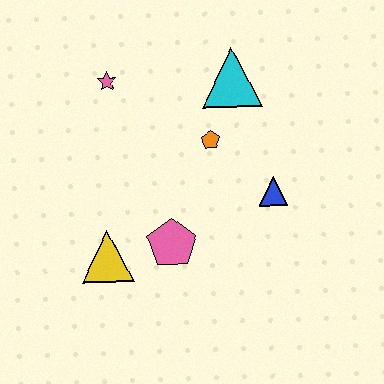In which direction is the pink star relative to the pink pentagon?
The pink star is above the pink pentagon.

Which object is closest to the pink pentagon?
The yellow triangle is closest to the pink pentagon.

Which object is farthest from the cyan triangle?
The yellow triangle is farthest from the cyan triangle.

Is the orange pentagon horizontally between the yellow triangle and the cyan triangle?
Yes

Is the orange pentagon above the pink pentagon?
Yes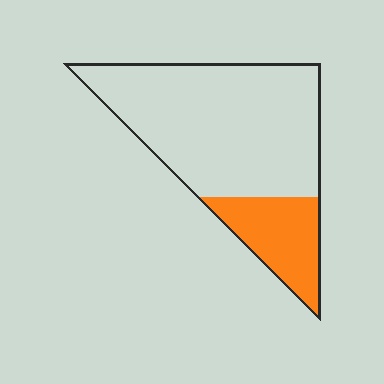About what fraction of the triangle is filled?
About one quarter (1/4).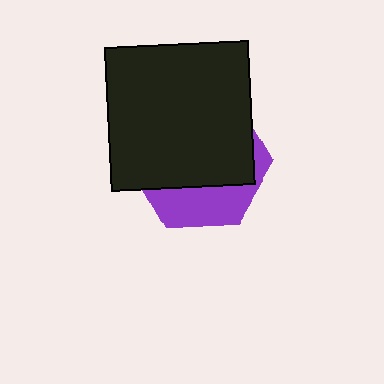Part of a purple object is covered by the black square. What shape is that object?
It is a hexagon.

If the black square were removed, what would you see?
You would see the complete purple hexagon.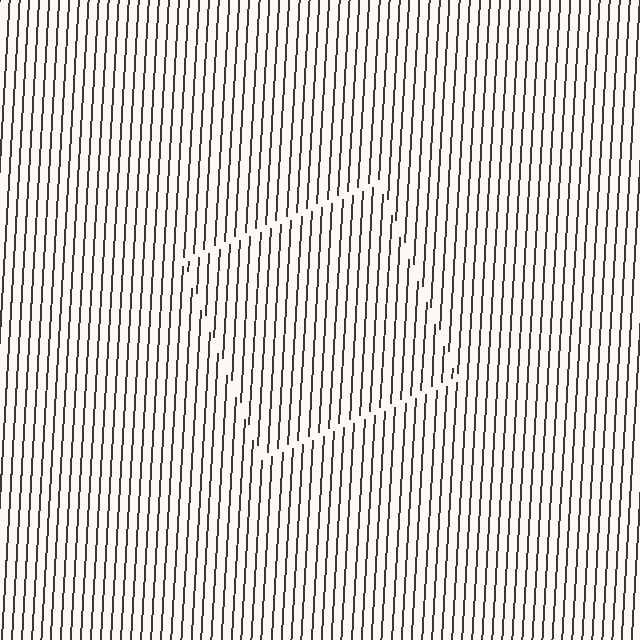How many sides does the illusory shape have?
4 sides — the line-ends trace a square.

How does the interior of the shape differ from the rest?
The interior of the shape contains the same grating, shifted by half a period — the contour is defined by the phase discontinuity where line-ends from the inner and outer gratings abut.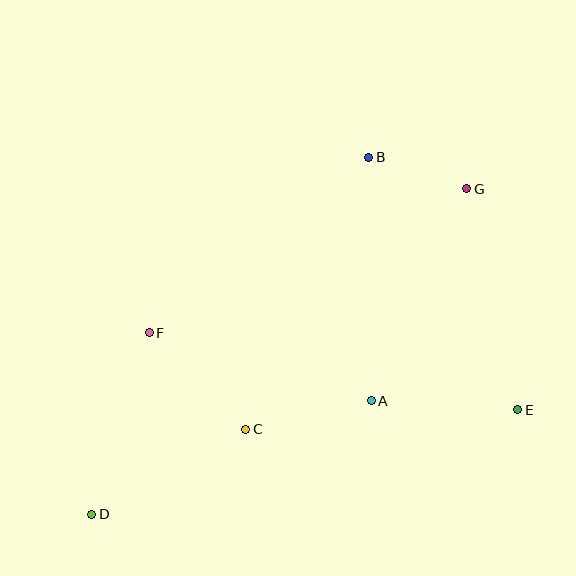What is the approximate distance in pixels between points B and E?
The distance between B and E is approximately 293 pixels.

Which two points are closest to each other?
Points B and G are closest to each other.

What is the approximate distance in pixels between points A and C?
The distance between A and C is approximately 129 pixels.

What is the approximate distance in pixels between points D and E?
The distance between D and E is approximately 439 pixels.